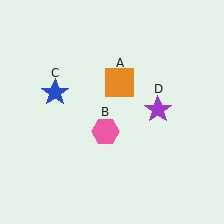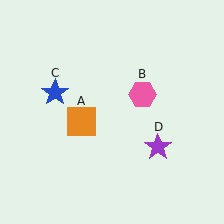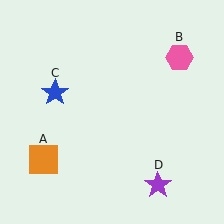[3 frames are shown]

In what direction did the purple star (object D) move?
The purple star (object D) moved down.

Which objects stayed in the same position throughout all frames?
Blue star (object C) remained stationary.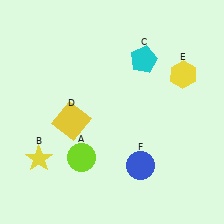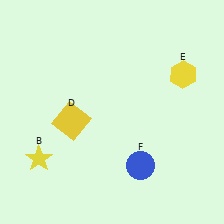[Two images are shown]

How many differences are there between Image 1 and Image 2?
There are 2 differences between the two images.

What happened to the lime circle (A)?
The lime circle (A) was removed in Image 2. It was in the bottom-left area of Image 1.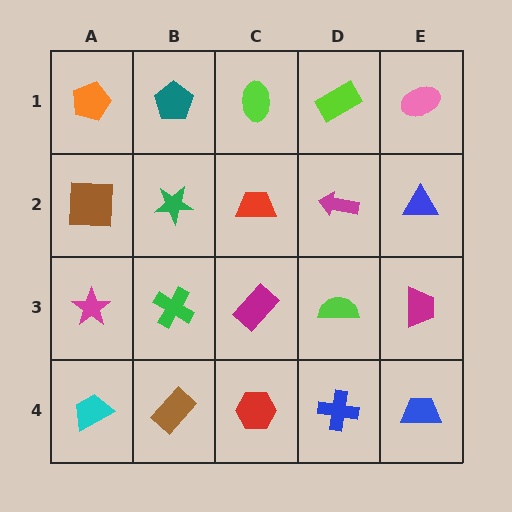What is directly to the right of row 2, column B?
A red trapezoid.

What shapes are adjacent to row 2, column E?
A pink ellipse (row 1, column E), a magenta trapezoid (row 3, column E), a magenta arrow (row 2, column D).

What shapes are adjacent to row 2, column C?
A lime ellipse (row 1, column C), a magenta rectangle (row 3, column C), a green star (row 2, column B), a magenta arrow (row 2, column D).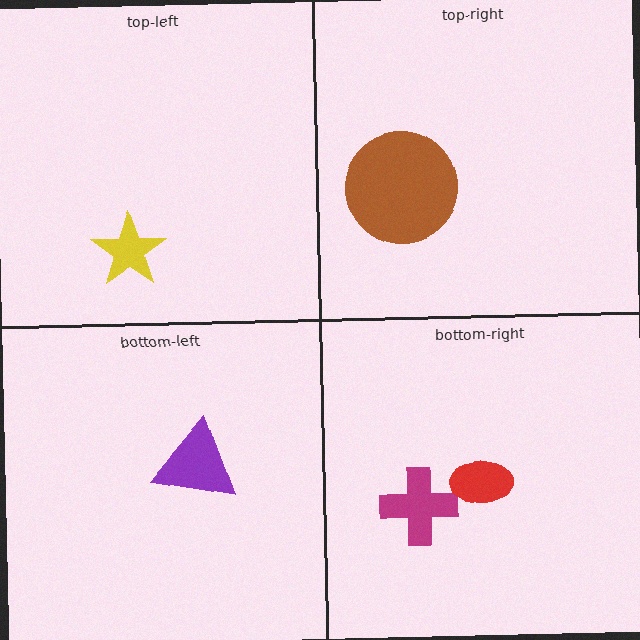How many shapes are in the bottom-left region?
1.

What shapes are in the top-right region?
The brown circle.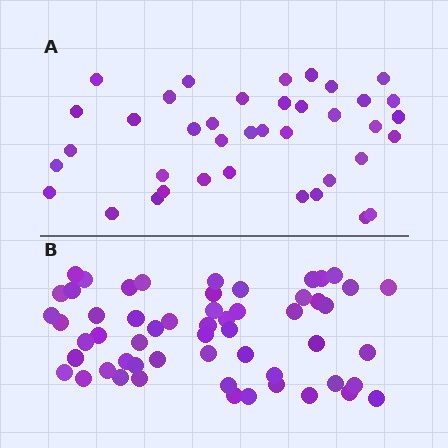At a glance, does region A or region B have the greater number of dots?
Region B (the bottom region) has more dots.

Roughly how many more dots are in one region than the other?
Region B has approximately 15 more dots than region A.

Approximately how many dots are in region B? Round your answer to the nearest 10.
About 60 dots. (The exact count is 56, which rounds to 60.)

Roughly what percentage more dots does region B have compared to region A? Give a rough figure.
About 45% more.